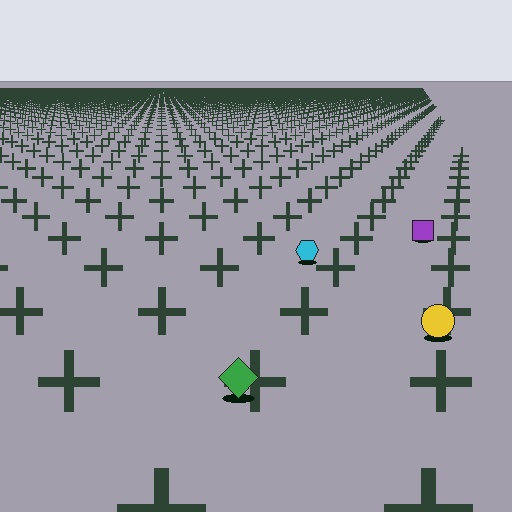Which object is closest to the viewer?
The green diamond is closest. The texture marks near it are larger and more spread out.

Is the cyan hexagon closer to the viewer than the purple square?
Yes. The cyan hexagon is closer — you can tell from the texture gradient: the ground texture is coarser near it.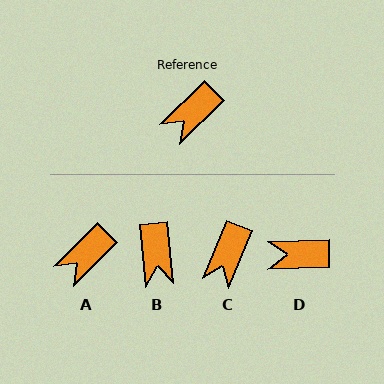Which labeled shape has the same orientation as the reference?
A.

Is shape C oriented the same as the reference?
No, it is off by about 24 degrees.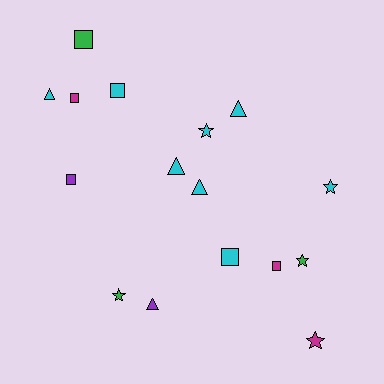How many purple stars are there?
There are no purple stars.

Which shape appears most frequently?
Square, with 6 objects.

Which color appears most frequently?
Cyan, with 8 objects.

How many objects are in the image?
There are 16 objects.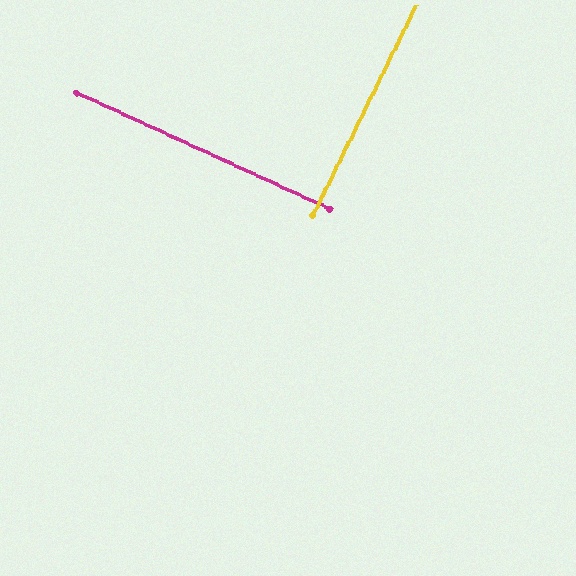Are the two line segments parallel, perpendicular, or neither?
Perpendicular — they meet at approximately 89°.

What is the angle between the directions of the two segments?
Approximately 89 degrees.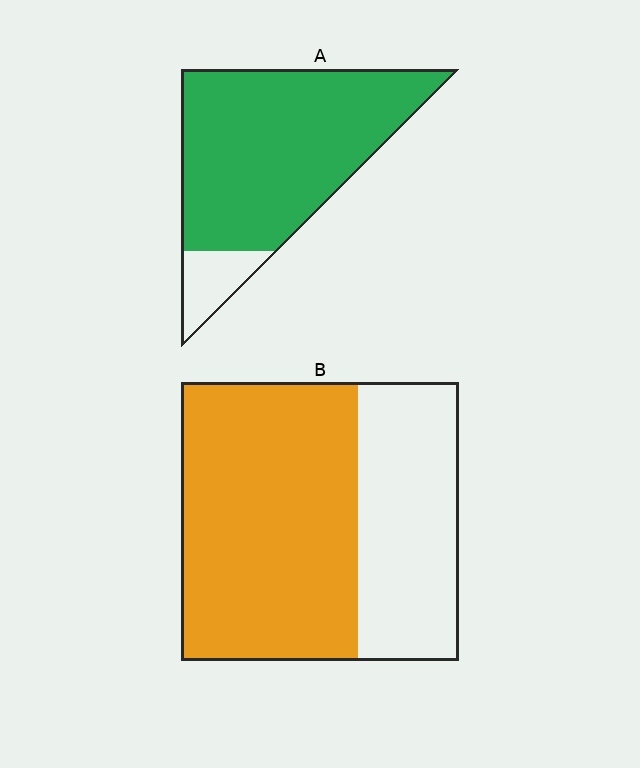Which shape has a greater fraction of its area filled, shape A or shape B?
Shape A.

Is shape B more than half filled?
Yes.